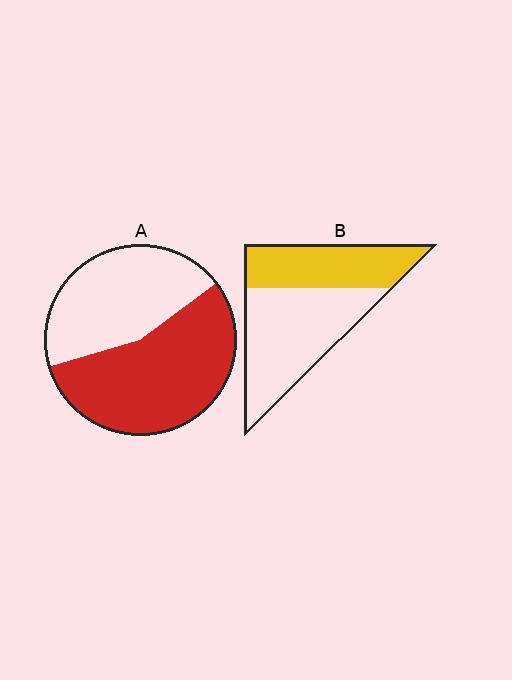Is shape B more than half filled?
No.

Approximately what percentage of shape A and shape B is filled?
A is approximately 55% and B is approximately 40%.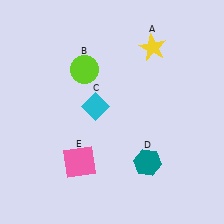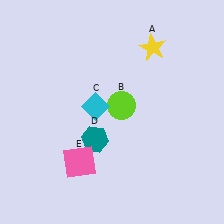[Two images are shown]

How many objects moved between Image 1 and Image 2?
2 objects moved between the two images.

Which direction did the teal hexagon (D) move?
The teal hexagon (D) moved left.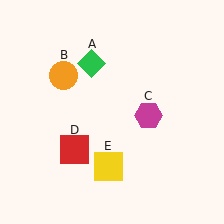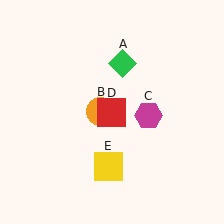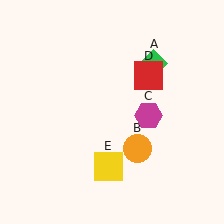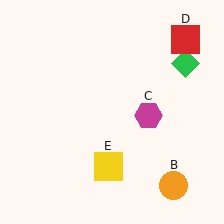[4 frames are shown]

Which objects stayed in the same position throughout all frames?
Magenta hexagon (object C) and yellow square (object E) remained stationary.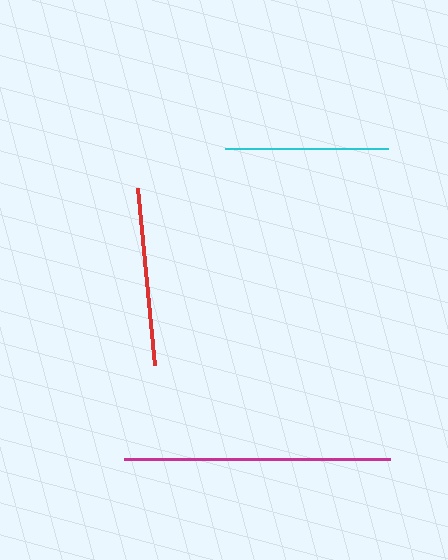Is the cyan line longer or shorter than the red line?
The red line is longer than the cyan line.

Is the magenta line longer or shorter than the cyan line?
The magenta line is longer than the cyan line.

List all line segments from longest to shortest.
From longest to shortest: magenta, red, cyan.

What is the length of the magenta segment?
The magenta segment is approximately 266 pixels long.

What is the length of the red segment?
The red segment is approximately 178 pixels long.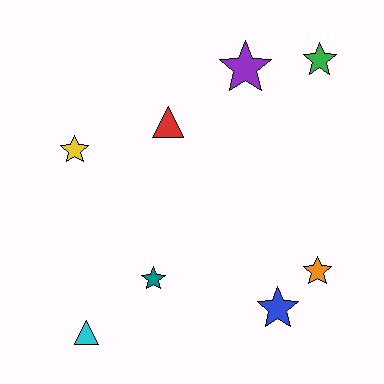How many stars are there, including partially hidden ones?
There are 6 stars.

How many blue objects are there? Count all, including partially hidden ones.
There is 1 blue object.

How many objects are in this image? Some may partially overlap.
There are 8 objects.